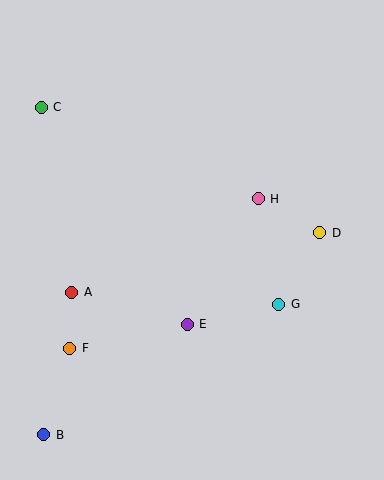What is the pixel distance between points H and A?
The distance between H and A is 209 pixels.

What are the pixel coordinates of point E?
Point E is at (187, 324).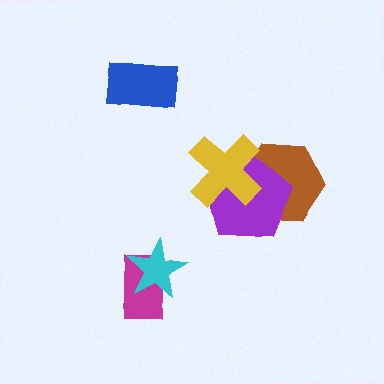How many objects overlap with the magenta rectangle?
1 object overlaps with the magenta rectangle.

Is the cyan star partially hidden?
No, no other shape covers it.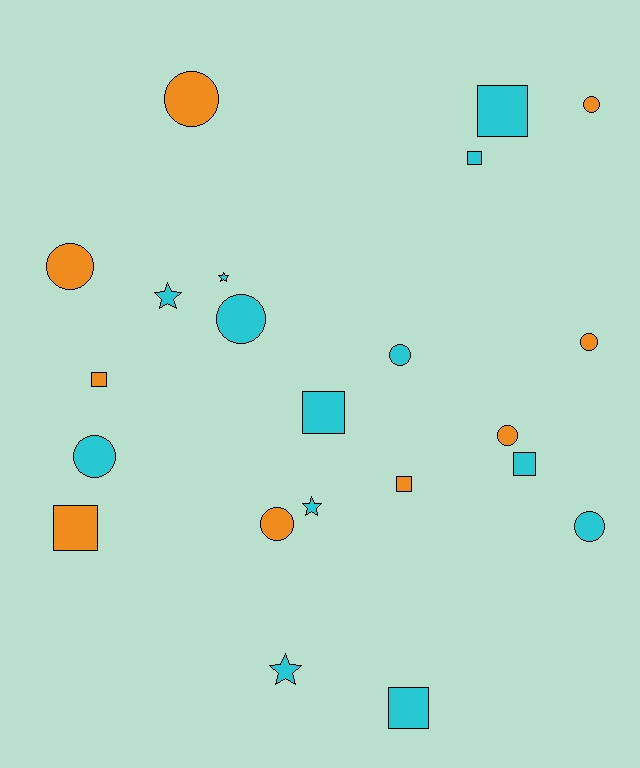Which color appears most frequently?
Cyan, with 13 objects.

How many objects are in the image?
There are 22 objects.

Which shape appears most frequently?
Circle, with 10 objects.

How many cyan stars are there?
There are 4 cyan stars.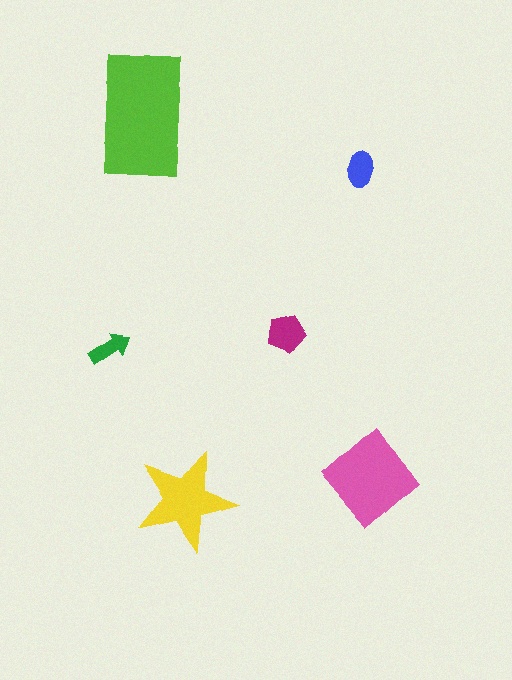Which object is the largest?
The lime rectangle.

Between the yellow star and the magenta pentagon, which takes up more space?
The yellow star.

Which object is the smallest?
The green arrow.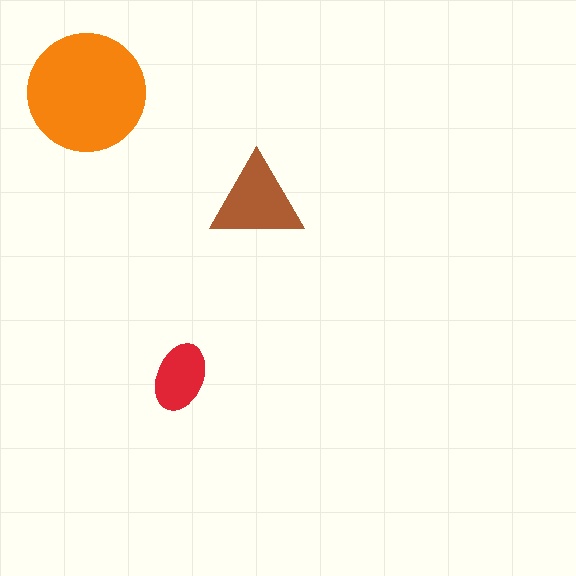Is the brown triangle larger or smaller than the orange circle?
Smaller.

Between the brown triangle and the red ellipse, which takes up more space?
The brown triangle.